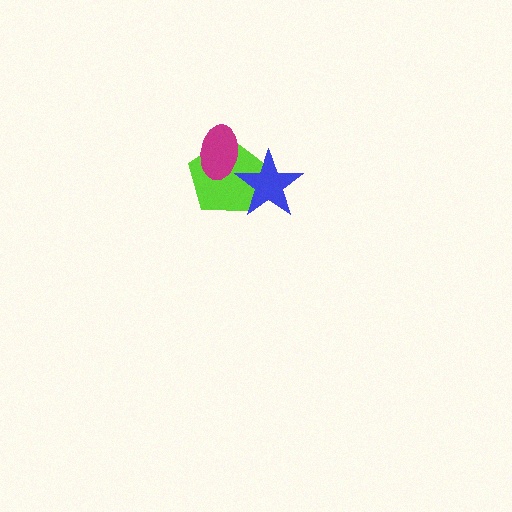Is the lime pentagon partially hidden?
Yes, it is partially covered by another shape.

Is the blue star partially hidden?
No, no other shape covers it.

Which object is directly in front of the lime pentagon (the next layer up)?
The blue star is directly in front of the lime pentagon.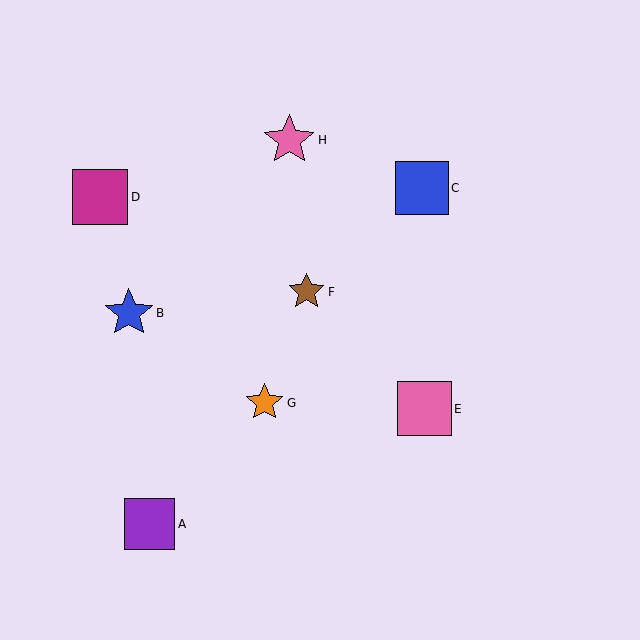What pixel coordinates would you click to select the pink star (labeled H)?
Click at (289, 140) to select the pink star H.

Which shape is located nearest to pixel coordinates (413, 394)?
The pink square (labeled E) at (424, 409) is nearest to that location.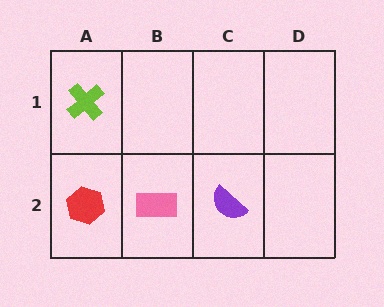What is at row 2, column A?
A red hexagon.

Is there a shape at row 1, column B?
No, that cell is empty.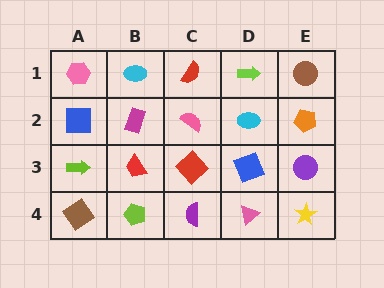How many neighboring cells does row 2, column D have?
4.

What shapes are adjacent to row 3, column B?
A magenta rectangle (row 2, column B), a lime pentagon (row 4, column B), a lime arrow (row 3, column A), a red diamond (row 3, column C).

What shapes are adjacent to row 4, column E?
A purple circle (row 3, column E), a pink triangle (row 4, column D).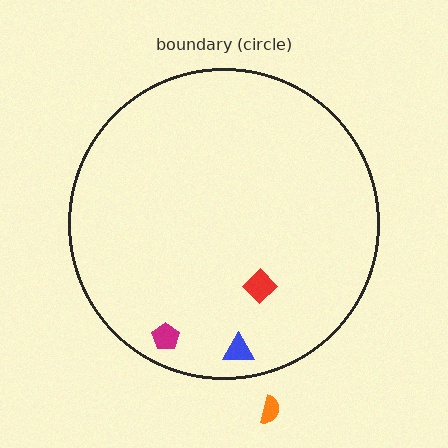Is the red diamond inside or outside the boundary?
Inside.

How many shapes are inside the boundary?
3 inside, 1 outside.